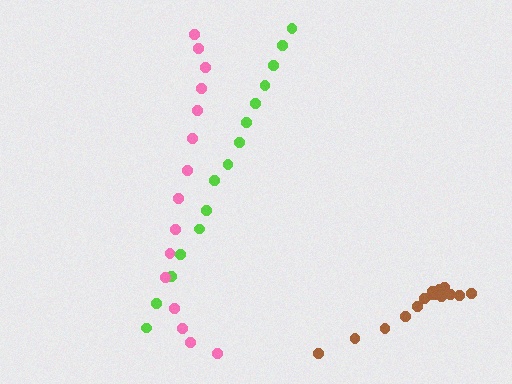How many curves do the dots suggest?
There are 3 distinct paths.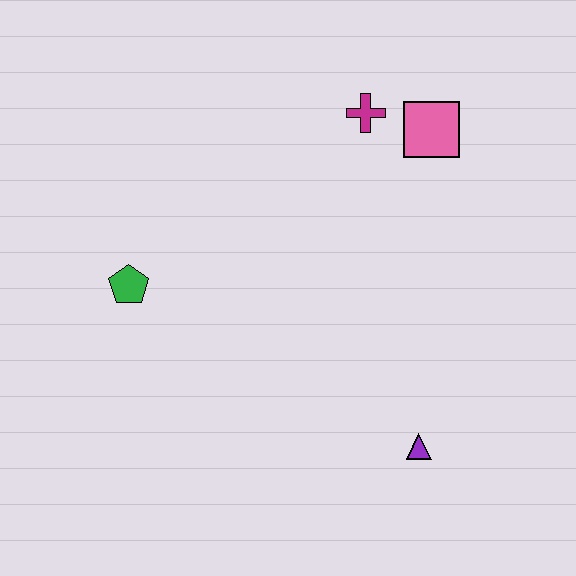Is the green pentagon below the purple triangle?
No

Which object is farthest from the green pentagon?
The pink square is farthest from the green pentagon.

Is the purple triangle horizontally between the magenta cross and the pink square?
Yes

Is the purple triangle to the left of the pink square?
Yes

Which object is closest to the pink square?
The magenta cross is closest to the pink square.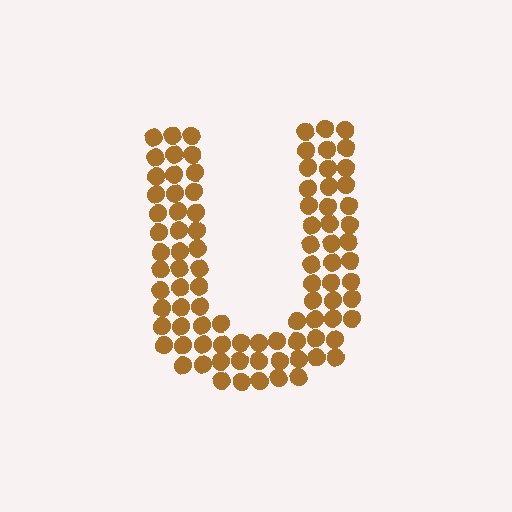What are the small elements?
The small elements are circles.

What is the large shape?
The large shape is the letter U.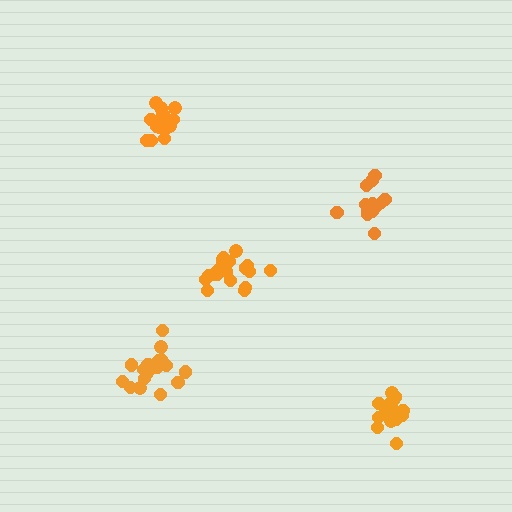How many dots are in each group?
Group 1: 15 dots, Group 2: 19 dots, Group 3: 19 dots, Group 4: 17 dots, Group 5: 18 dots (88 total).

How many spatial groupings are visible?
There are 5 spatial groupings.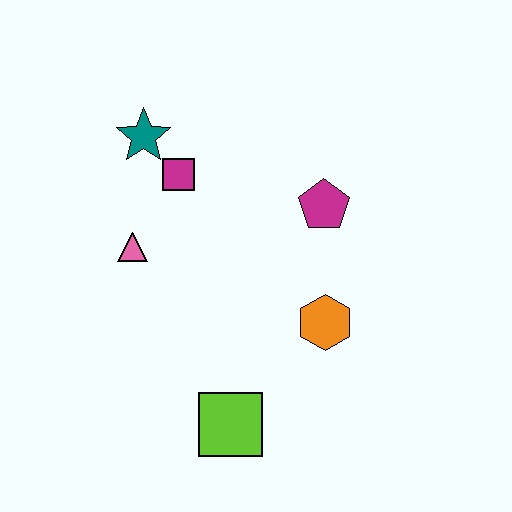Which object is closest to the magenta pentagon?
The orange hexagon is closest to the magenta pentagon.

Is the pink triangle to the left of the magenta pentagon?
Yes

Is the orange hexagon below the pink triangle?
Yes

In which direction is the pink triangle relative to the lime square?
The pink triangle is above the lime square.